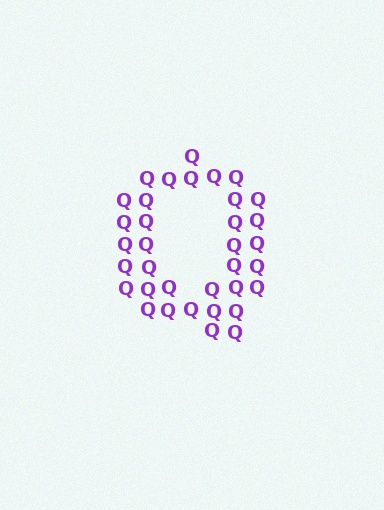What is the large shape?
The large shape is the letter Q.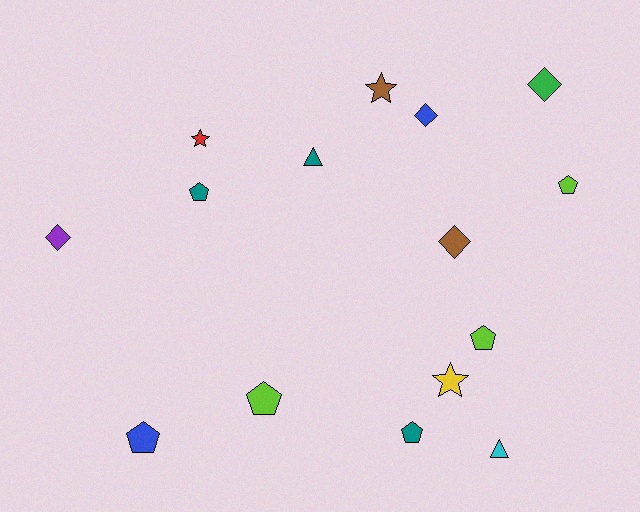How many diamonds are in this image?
There are 4 diamonds.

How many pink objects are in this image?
There are no pink objects.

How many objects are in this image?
There are 15 objects.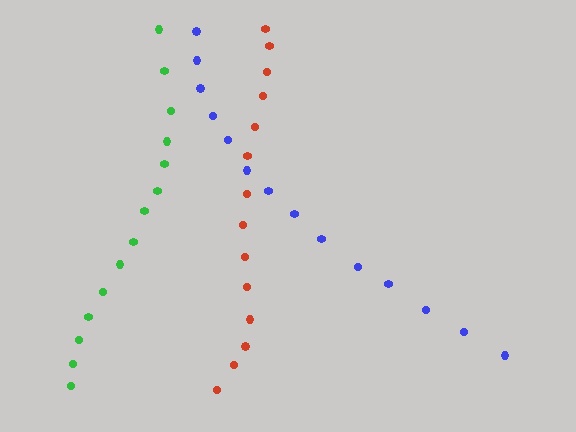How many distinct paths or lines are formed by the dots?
There are 3 distinct paths.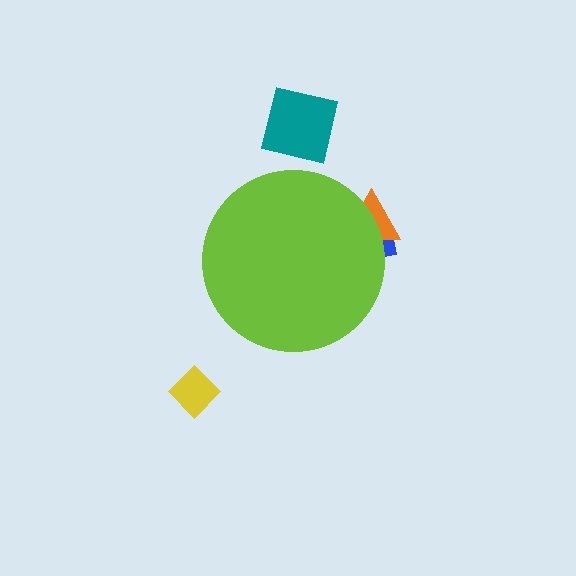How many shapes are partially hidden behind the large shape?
2 shapes are partially hidden.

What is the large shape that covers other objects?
A lime circle.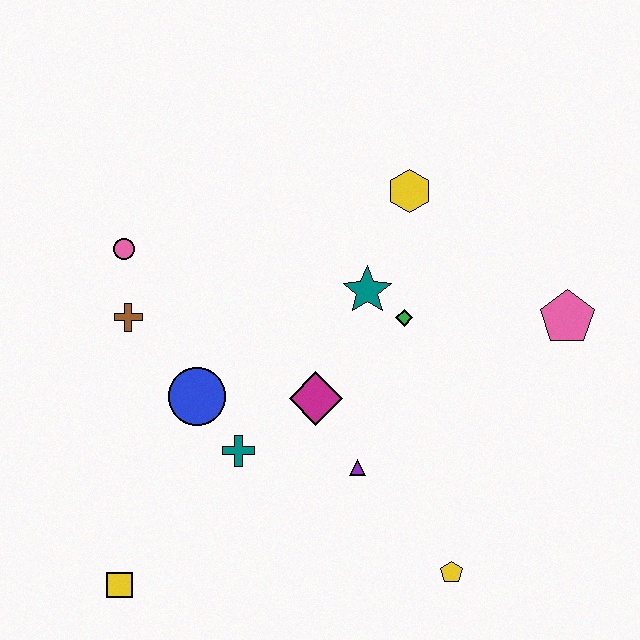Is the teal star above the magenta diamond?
Yes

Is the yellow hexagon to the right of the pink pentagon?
No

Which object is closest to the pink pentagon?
The green diamond is closest to the pink pentagon.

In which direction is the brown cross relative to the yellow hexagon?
The brown cross is to the left of the yellow hexagon.